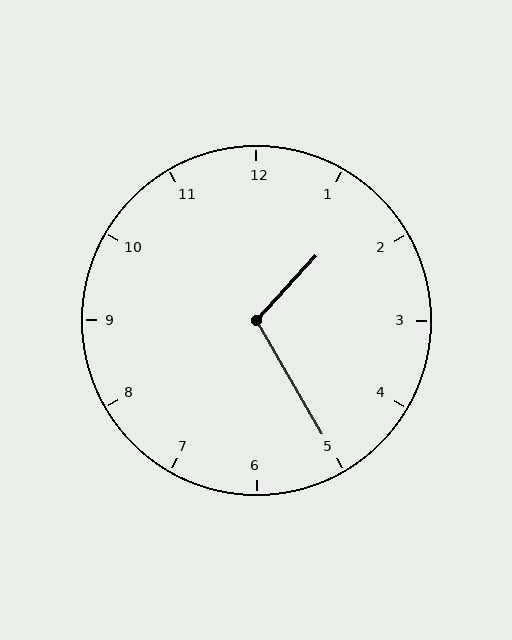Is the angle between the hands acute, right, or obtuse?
It is obtuse.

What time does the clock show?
1:25.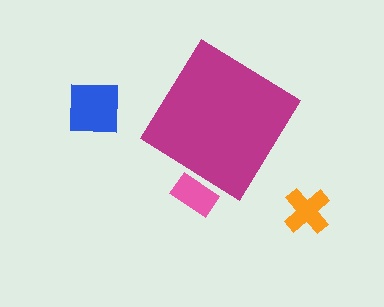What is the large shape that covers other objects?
A magenta diamond.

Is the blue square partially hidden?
No, the blue square is fully visible.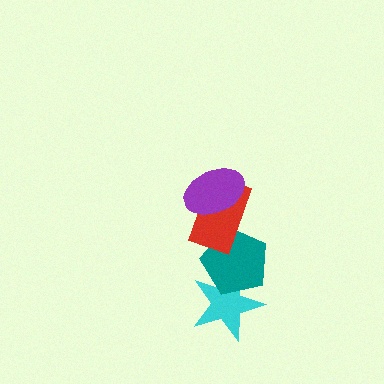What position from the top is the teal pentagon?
The teal pentagon is 3rd from the top.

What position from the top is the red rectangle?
The red rectangle is 2nd from the top.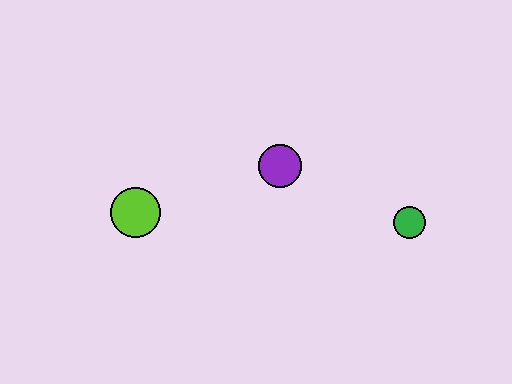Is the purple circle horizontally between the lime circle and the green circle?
Yes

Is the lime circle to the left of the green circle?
Yes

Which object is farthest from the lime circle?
The green circle is farthest from the lime circle.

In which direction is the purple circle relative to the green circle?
The purple circle is to the left of the green circle.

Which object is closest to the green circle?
The purple circle is closest to the green circle.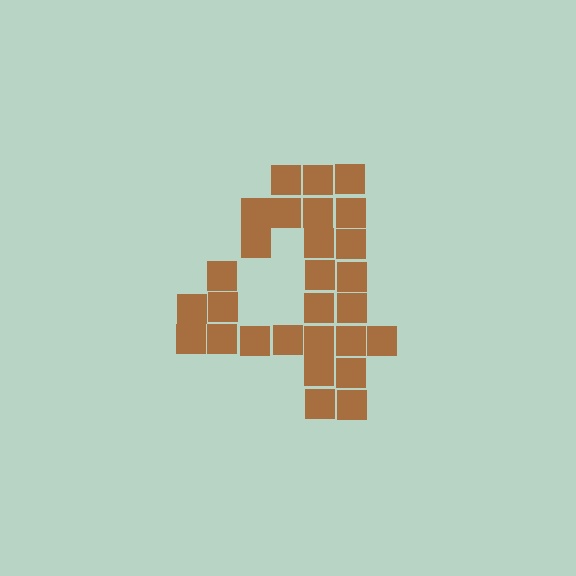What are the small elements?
The small elements are squares.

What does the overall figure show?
The overall figure shows the digit 4.